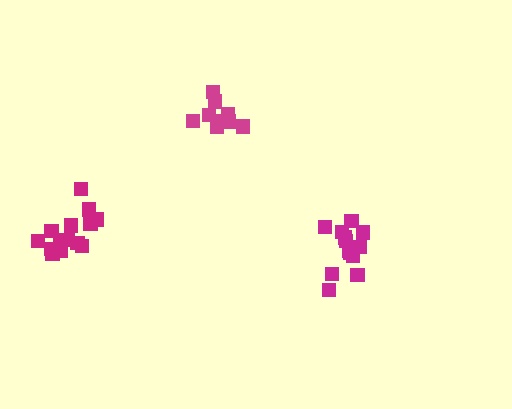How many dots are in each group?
Group 1: 15 dots, Group 2: 9 dots, Group 3: 13 dots (37 total).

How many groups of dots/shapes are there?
There are 3 groups.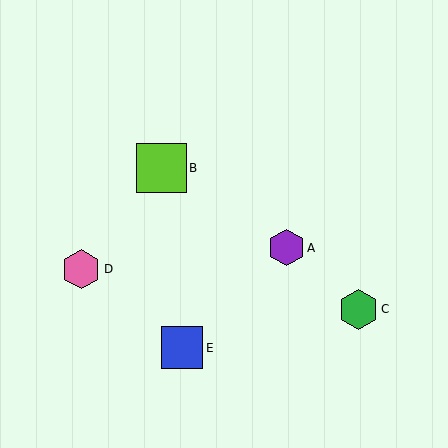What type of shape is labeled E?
Shape E is a blue square.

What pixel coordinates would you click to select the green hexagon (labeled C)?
Click at (359, 309) to select the green hexagon C.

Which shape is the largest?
The lime square (labeled B) is the largest.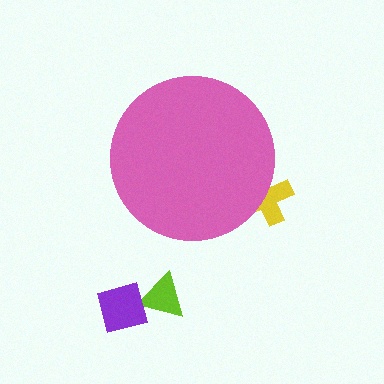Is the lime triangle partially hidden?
No, the lime triangle is fully visible.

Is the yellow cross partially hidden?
Yes, the yellow cross is partially hidden behind the pink circle.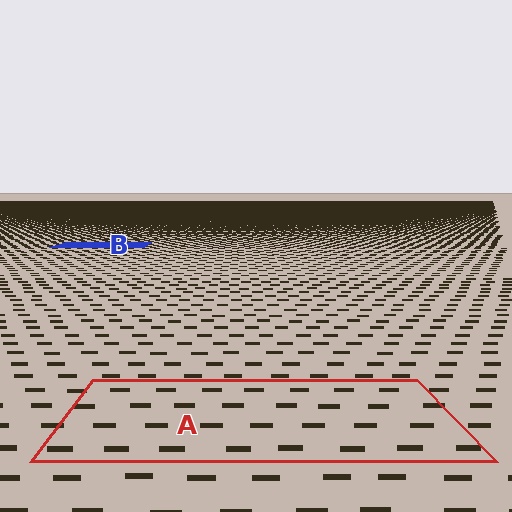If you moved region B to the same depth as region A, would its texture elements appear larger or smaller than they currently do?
They would appear larger. At a closer depth, the same texture elements are projected at a bigger on-screen size.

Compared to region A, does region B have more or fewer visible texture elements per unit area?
Region B has more texture elements per unit area — they are packed more densely because it is farther away.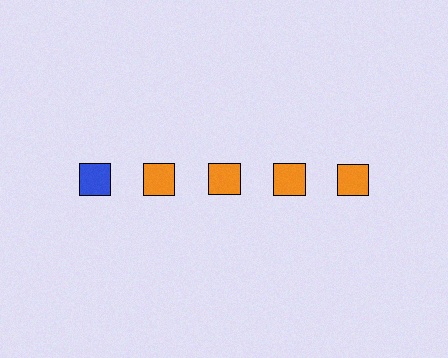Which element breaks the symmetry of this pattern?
The blue square in the top row, leftmost column breaks the symmetry. All other shapes are orange squares.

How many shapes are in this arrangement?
There are 5 shapes arranged in a grid pattern.